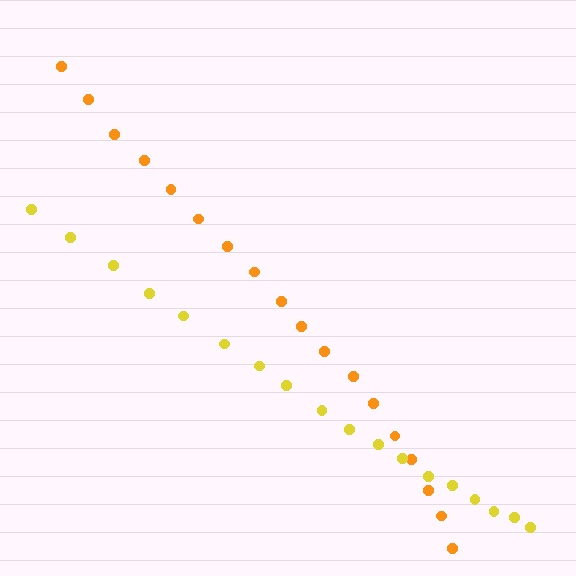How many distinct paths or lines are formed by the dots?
There are 2 distinct paths.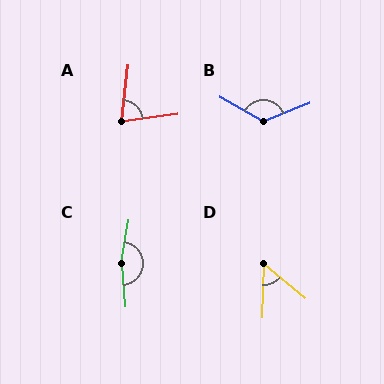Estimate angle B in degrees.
Approximately 129 degrees.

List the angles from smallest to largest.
D (51°), A (76°), B (129°), C (165°).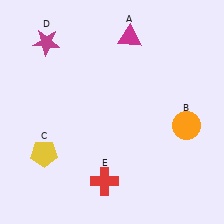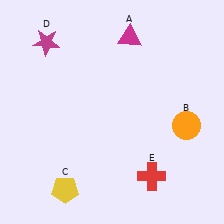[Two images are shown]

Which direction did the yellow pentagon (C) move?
The yellow pentagon (C) moved down.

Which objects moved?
The objects that moved are: the yellow pentagon (C), the red cross (E).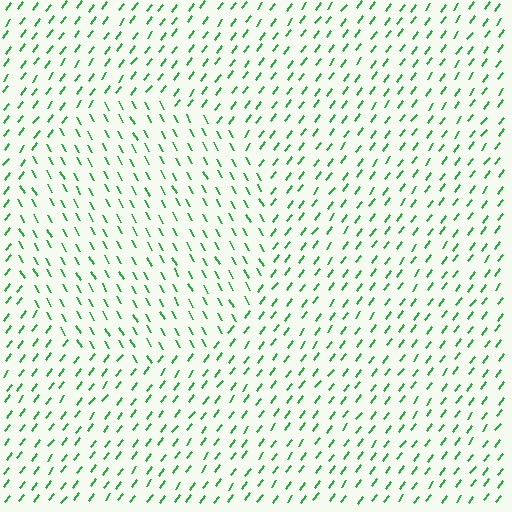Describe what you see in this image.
The image is filled with small green line segments. A circle region in the image has lines oriented differently from the surrounding lines, creating a visible texture boundary.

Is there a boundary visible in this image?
Yes, there is a texture boundary formed by a change in line orientation.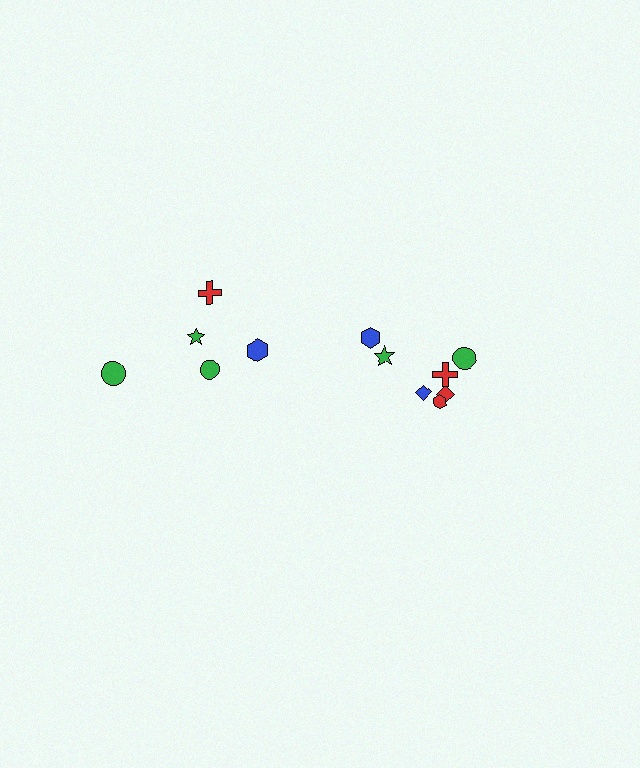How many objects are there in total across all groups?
There are 12 objects.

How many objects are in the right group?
There are 7 objects.